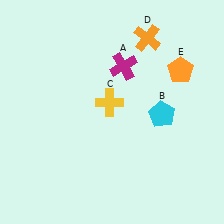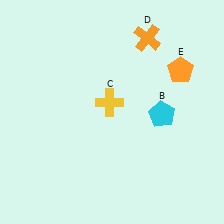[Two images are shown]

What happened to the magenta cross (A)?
The magenta cross (A) was removed in Image 2. It was in the top-right area of Image 1.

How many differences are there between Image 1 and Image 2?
There is 1 difference between the two images.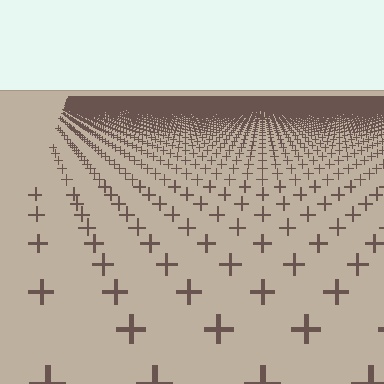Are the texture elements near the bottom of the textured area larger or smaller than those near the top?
Larger. Near the bottom, elements are closer to the viewer and appear at a bigger on-screen size.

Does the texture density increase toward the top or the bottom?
Density increases toward the top.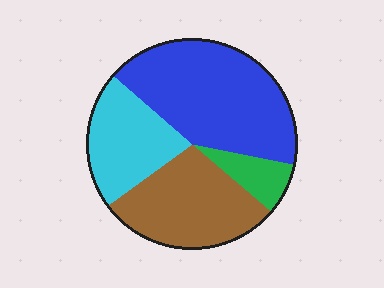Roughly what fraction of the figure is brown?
Brown takes up about one quarter (1/4) of the figure.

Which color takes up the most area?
Blue, at roughly 40%.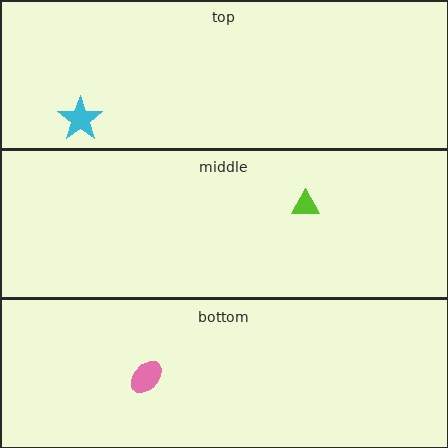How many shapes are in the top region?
1.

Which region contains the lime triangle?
The middle region.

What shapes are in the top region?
The cyan star.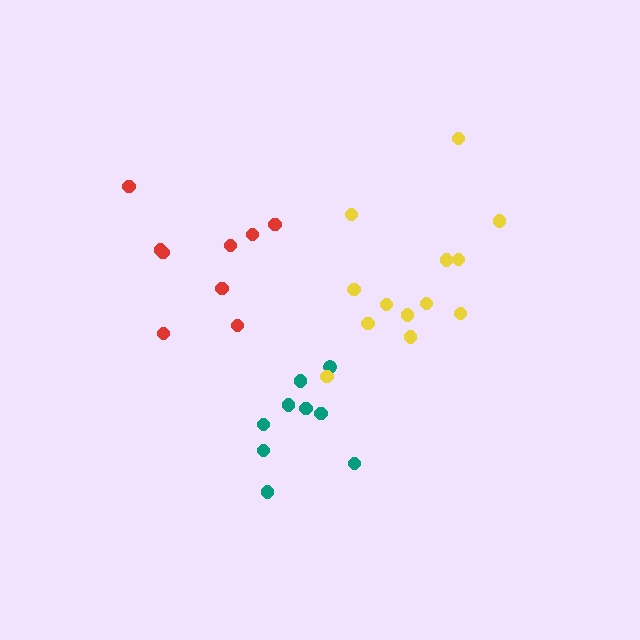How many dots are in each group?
Group 1: 9 dots, Group 2: 9 dots, Group 3: 13 dots (31 total).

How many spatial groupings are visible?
There are 3 spatial groupings.